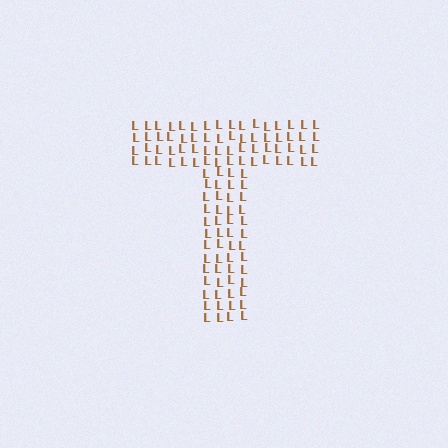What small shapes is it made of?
It is made of small letter L's.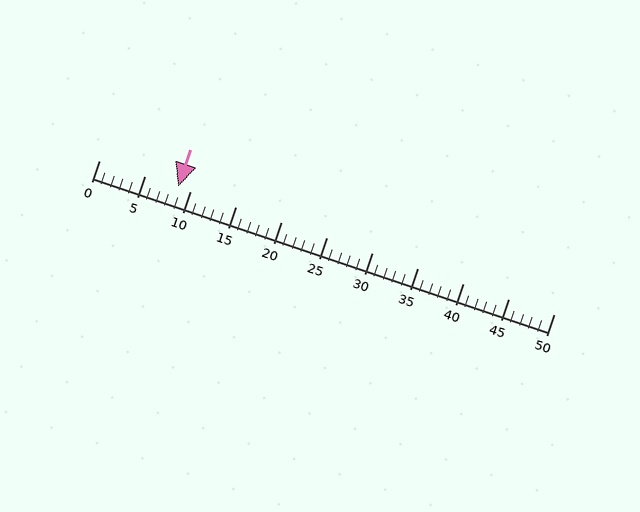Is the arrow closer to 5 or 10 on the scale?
The arrow is closer to 10.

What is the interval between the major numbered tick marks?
The major tick marks are spaced 5 units apart.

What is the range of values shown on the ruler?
The ruler shows values from 0 to 50.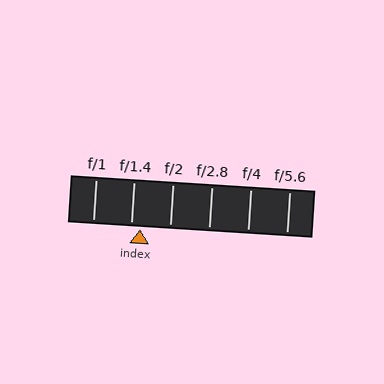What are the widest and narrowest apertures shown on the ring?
The widest aperture shown is f/1 and the narrowest is f/5.6.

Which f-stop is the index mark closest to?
The index mark is closest to f/1.4.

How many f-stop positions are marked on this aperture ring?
There are 6 f-stop positions marked.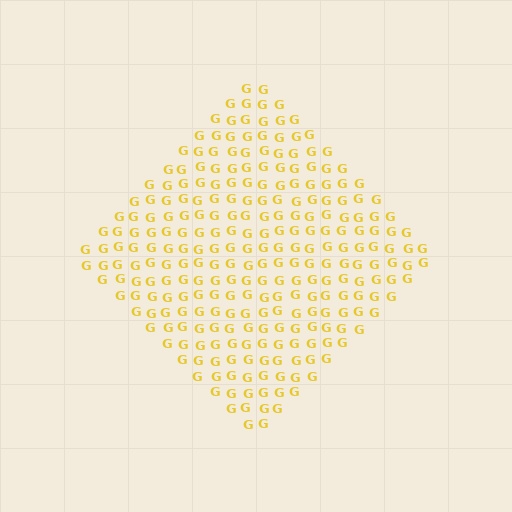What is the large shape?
The large shape is a diamond.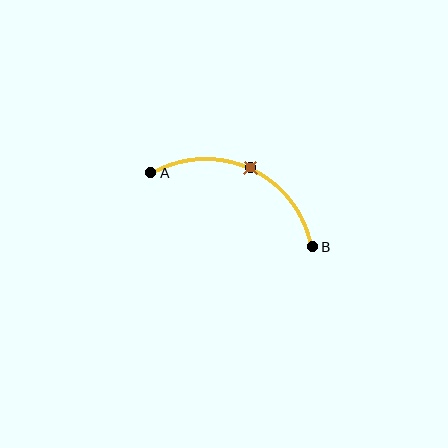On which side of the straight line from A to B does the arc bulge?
The arc bulges above the straight line connecting A and B.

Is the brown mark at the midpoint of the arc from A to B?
Yes. The brown mark lies on the arc at equal arc-length from both A and B — it is the arc midpoint.